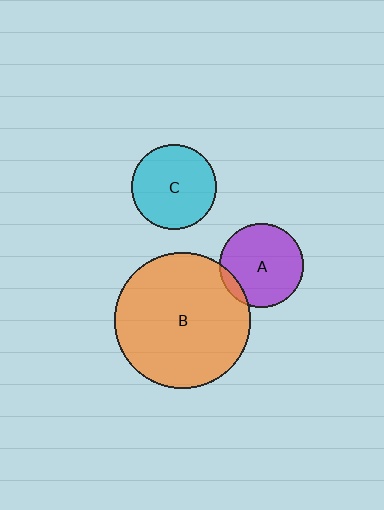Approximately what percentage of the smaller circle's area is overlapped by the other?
Approximately 10%.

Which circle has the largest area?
Circle B (orange).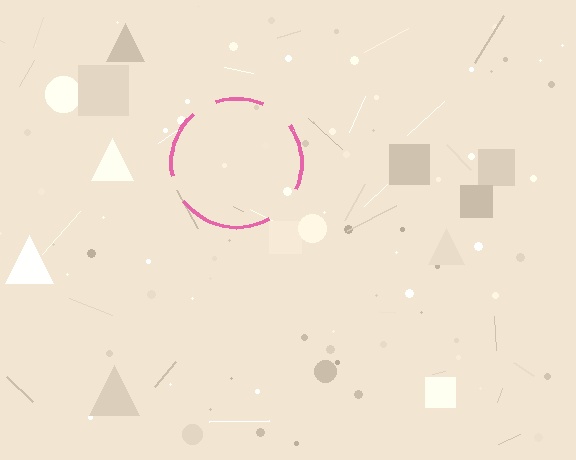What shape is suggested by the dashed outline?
The dashed outline suggests a circle.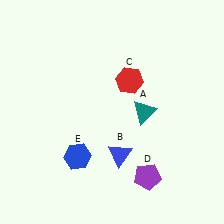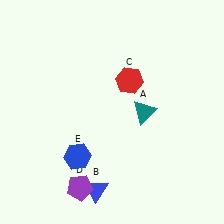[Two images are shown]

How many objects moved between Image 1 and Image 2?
2 objects moved between the two images.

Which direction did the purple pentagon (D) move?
The purple pentagon (D) moved left.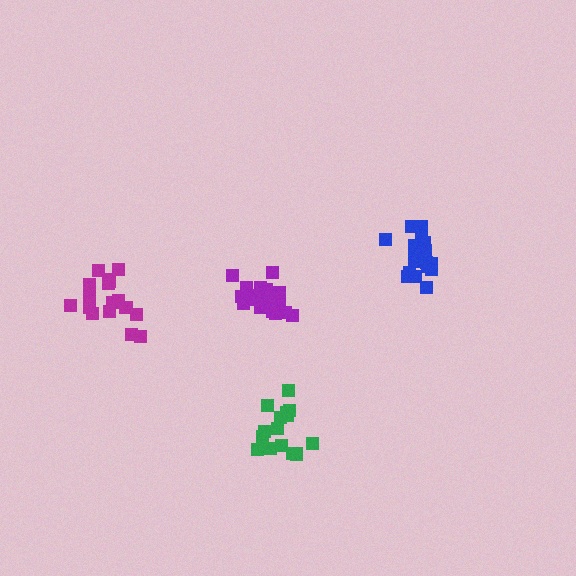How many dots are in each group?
Group 1: 17 dots, Group 2: 21 dots, Group 3: 20 dots, Group 4: 15 dots (73 total).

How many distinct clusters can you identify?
There are 4 distinct clusters.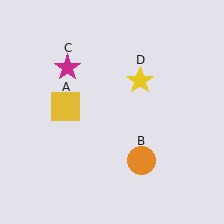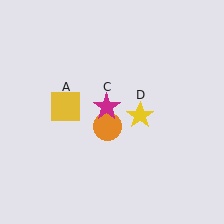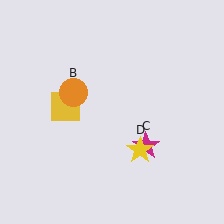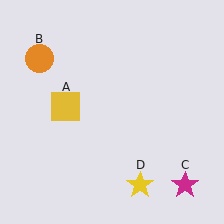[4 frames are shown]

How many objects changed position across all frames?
3 objects changed position: orange circle (object B), magenta star (object C), yellow star (object D).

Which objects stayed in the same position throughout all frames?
Yellow square (object A) remained stationary.